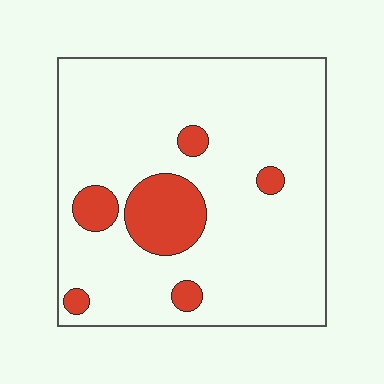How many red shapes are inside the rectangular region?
6.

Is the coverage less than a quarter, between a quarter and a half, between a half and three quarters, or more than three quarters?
Less than a quarter.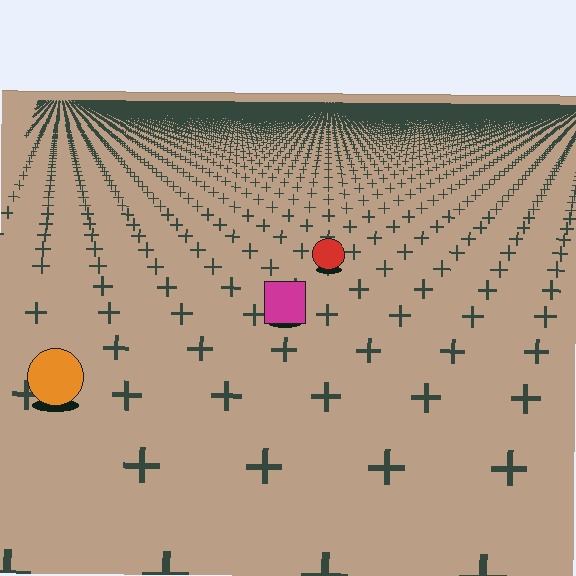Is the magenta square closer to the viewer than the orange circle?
No. The orange circle is closer — you can tell from the texture gradient: the ground texture is coarser near it.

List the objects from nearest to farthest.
From nearest to farthest: the orange circle, the magenta square, the red circle.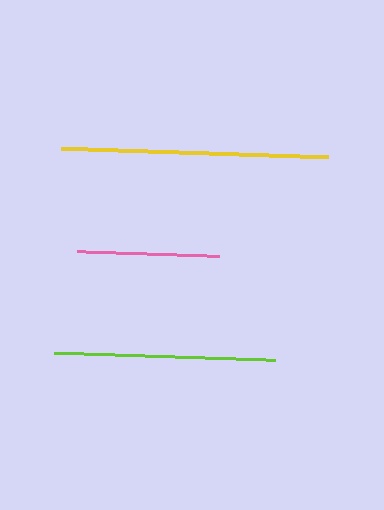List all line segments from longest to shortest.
From longest to shortest: yellow, lime, pink.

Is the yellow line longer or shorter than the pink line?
The yellow line is longer than the pink line.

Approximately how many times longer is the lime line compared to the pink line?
The lime line is approximately 1.6 times the length of the pink line.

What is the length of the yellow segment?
The yellow segment is approximately 267 pixels long.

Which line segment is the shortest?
The pink line is the shortest at approximately 142 pixels.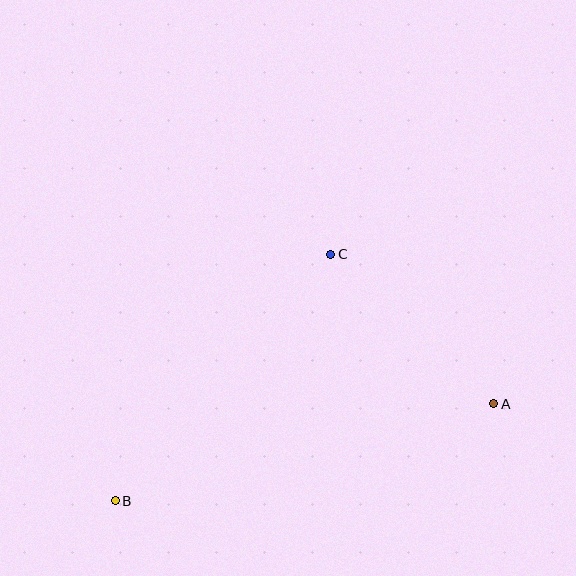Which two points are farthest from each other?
Points A and B are farthest from each other.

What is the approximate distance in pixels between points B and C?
The distance between B and C is approximately 327 pixels.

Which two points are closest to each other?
Points A and C are closest to each other.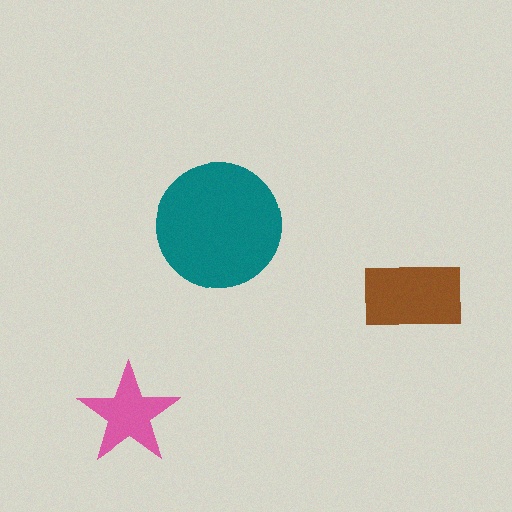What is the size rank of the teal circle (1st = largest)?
1st.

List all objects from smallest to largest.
The pink star, the brown rectangle, the teal circle.